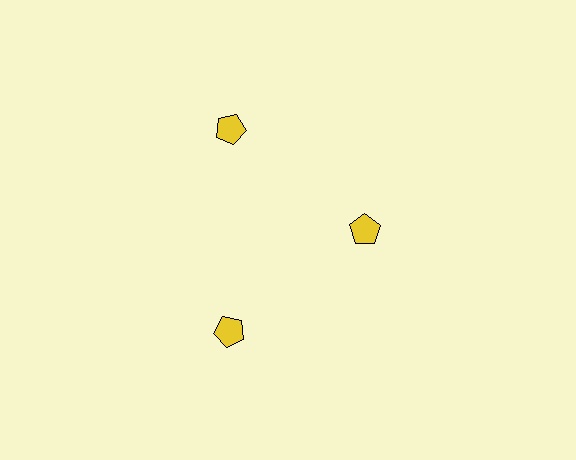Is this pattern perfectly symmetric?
No. The 3 yellow pentagons are arranged in a ring, but one element near the 3 o'clock position is pulled inward toward the center, breaking the 3-fold rotational symmetry.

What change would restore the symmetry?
The symmetry would be restored by moving it outward, back onto the ring so that all 3 pentagons sit at equal angles and equal distance from the center.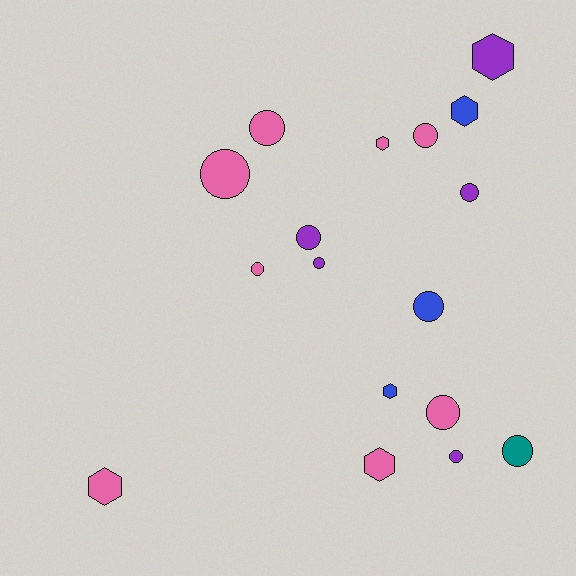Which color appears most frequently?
Pink, with 8 objects.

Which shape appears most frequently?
Circle, with 11 objects.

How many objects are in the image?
There are 17 objects.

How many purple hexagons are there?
There is 1 purple hexagon.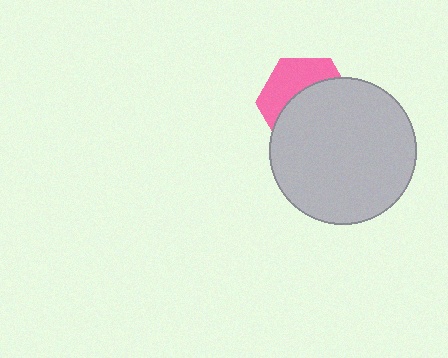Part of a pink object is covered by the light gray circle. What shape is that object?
It is a hexagon.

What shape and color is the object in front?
The object in front is a light gray circle.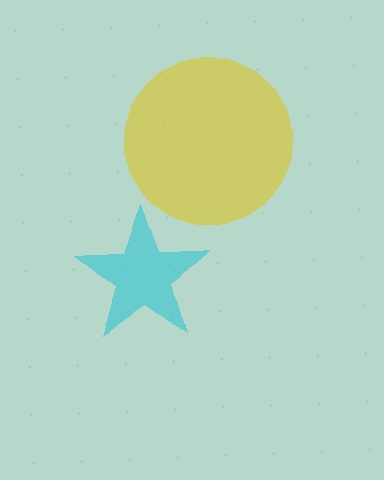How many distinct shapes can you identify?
There are 2 distinct shapes: a cyan star, a yellow circle.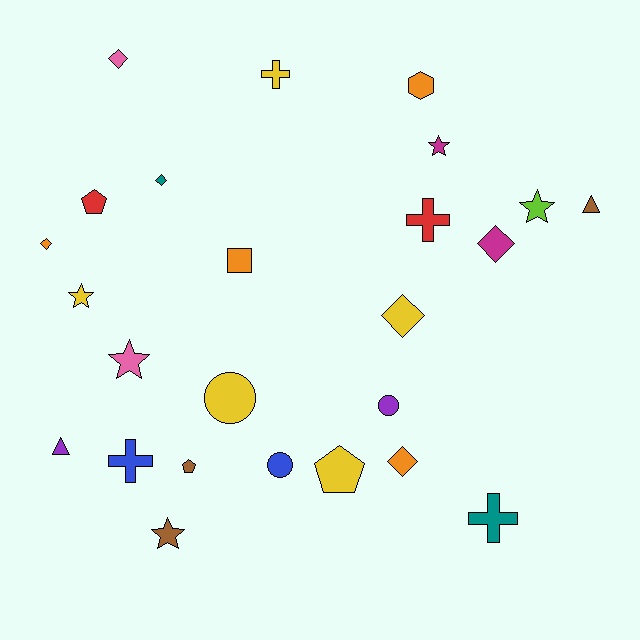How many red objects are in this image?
There are 2 red objects.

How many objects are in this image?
There are 25 objects.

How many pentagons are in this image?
There are 3 pentagons.